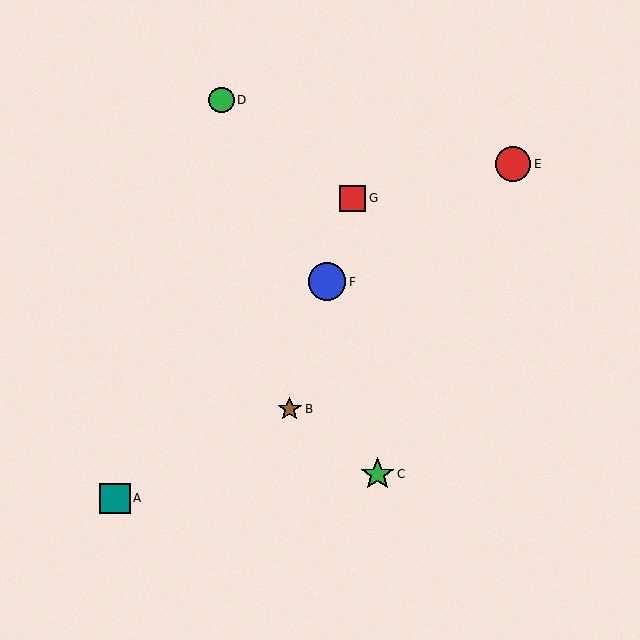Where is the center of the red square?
The center of the red square is at (353, 198).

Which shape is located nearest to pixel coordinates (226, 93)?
The green circle (labeled D) at (222, 100) is nearest to that location.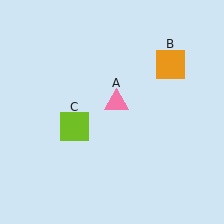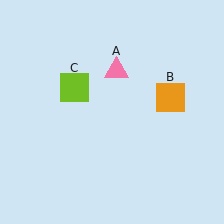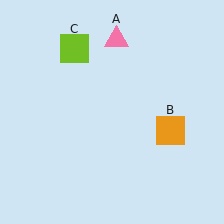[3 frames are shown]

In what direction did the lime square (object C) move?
The lime square (object C) moved up.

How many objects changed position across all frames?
3 objects changed position: pink triangle (object A), orange square (object B), lime square (object C).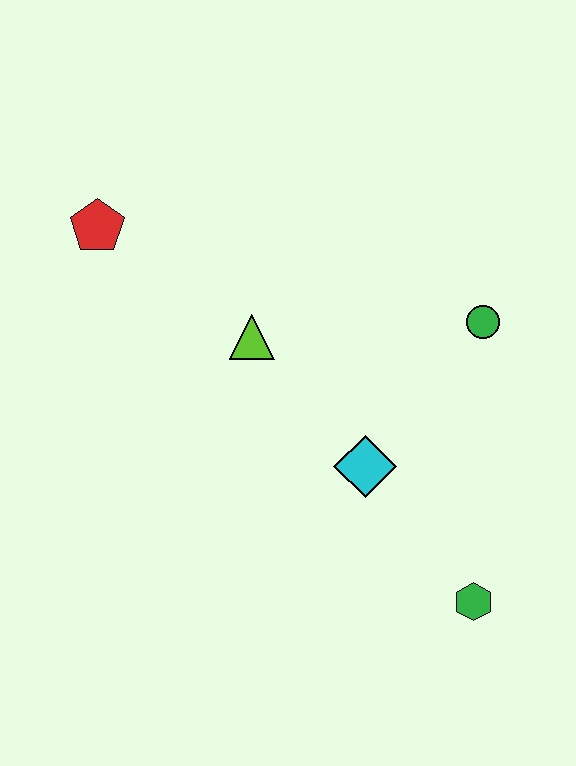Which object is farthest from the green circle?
The red pentagon is farthest from the green circle.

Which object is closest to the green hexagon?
The cyan diamond is closest to the green hexagon.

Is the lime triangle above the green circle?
No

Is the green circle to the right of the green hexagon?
Yes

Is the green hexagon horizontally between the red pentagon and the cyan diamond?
No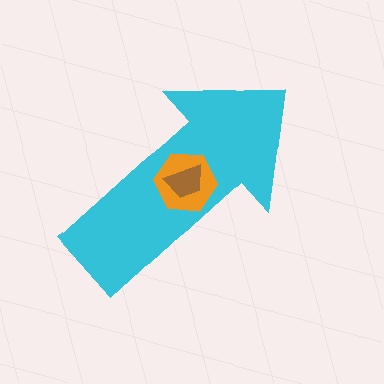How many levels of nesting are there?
3.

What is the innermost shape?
The brown trapezoid.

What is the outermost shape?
The cyan arrow.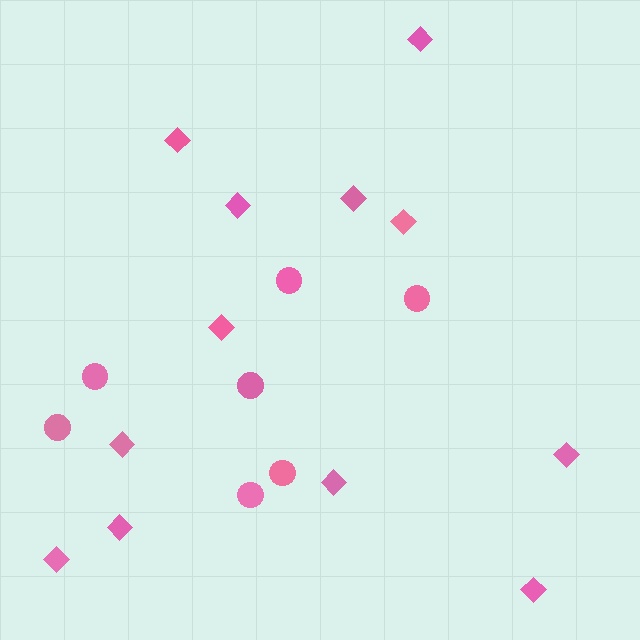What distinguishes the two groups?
There are 2 groups: one group of diamonds (12) and one group of circles (7).